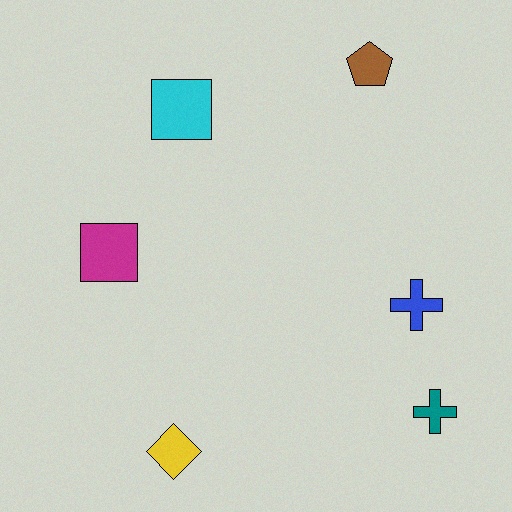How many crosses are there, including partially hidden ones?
There are 2 crosses.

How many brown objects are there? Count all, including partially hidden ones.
There is 1 brown object.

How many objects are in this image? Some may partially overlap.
There are 6 objects.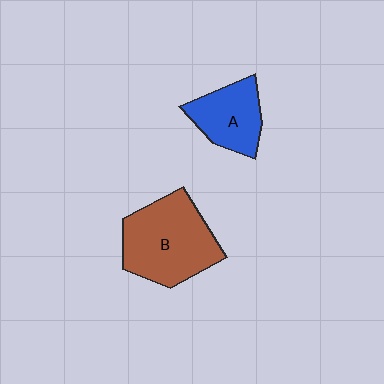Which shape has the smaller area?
Shape A (blue).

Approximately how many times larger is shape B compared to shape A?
Approximately 1.7 times.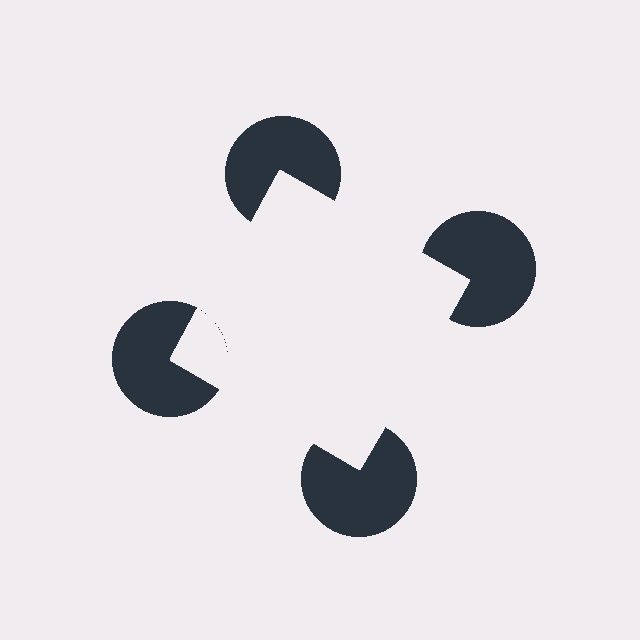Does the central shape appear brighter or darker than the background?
It typically appears slightly brighter than the background, even though no actual brightness change is drawn.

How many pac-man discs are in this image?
There are 4 — one at each vertex of the illusory square.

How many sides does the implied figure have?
4 sides.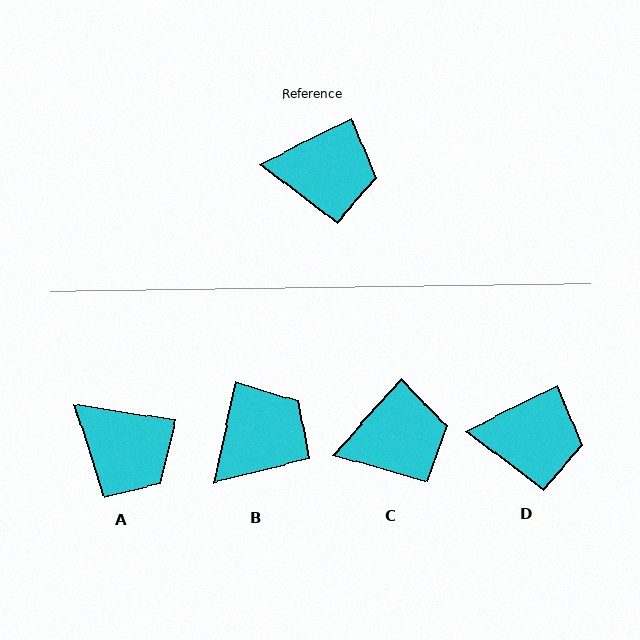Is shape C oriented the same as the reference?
No, it is off by about 22 degrees.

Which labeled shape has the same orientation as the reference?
D.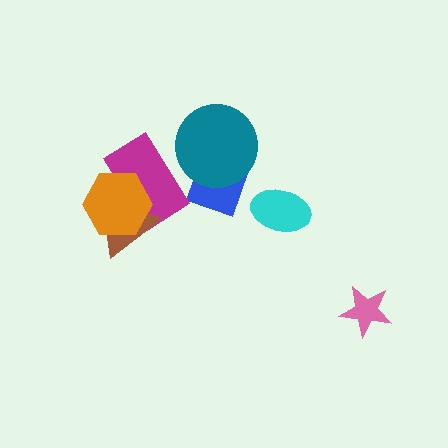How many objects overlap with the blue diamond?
1 object overlaps with the blue diamond.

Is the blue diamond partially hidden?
Yes, it is partially covered by another shape.